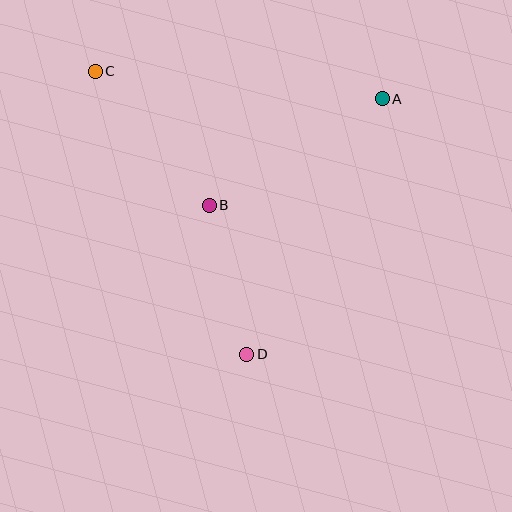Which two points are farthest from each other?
Points C and D are farthest from each other.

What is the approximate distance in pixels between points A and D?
The distance between A and D is approximately 289 pixels.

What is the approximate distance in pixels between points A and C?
The distance between A and C is approximately 288 pixels.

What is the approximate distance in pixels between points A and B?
The distance between A and B is approximately 203 pixels.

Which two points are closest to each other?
Points B and D are closest to each other.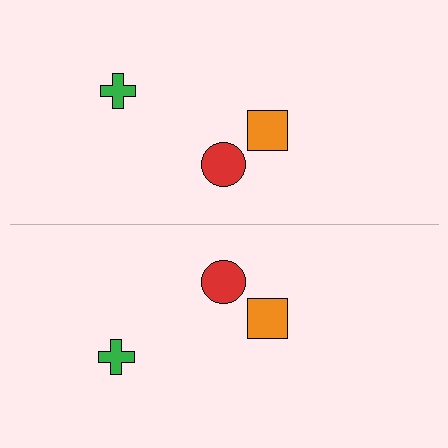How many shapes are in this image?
There are 6 shapes in this image.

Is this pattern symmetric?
Yes, this pattern has bilateral (reflection) symmetry.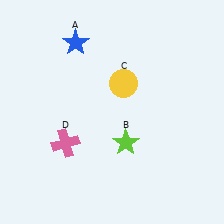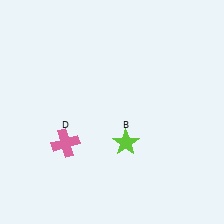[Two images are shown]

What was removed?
The blue star (A), the yellow circle (C) were removed in Image 2.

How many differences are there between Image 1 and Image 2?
There are 2 differences between the two images.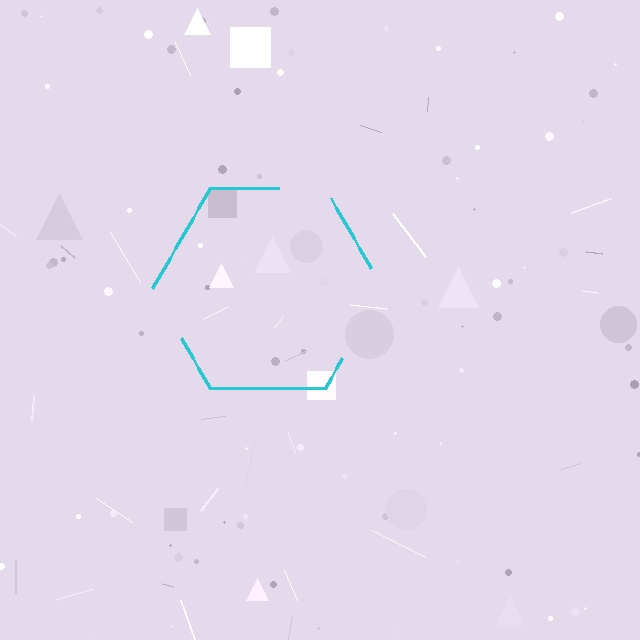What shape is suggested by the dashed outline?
The dashed outline suggests a hexagon.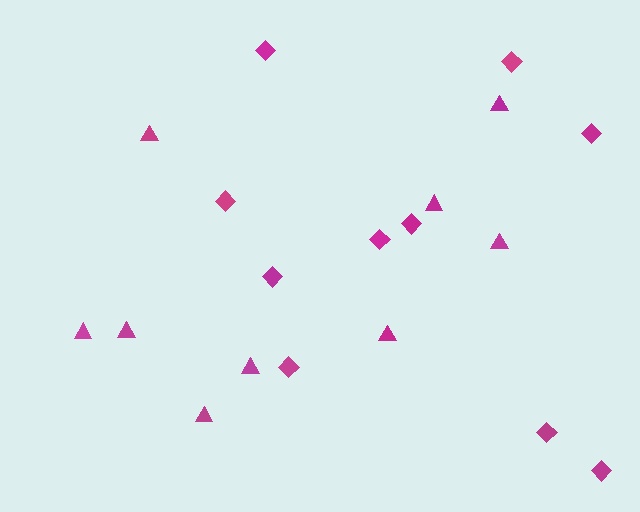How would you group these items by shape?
There are 2 groups: one group of triangles (9) and one group of diamonds (10).